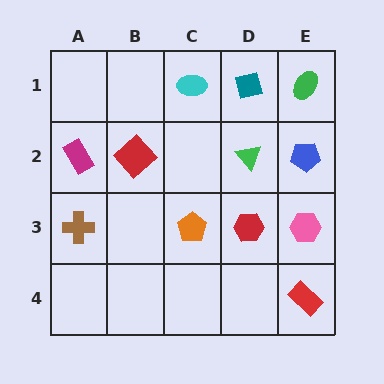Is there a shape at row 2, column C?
No, that cell is empty.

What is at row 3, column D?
A red hexagon.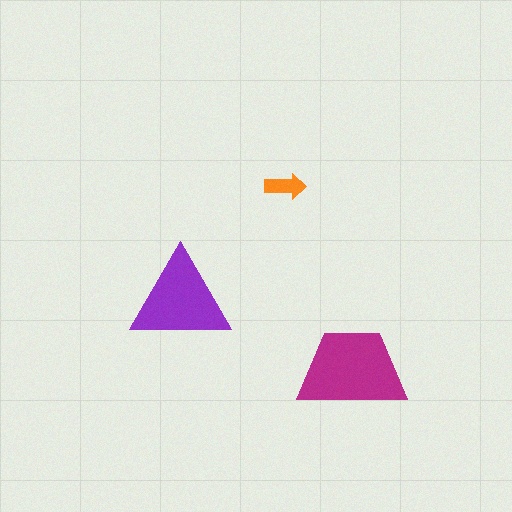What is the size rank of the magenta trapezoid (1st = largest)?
1st.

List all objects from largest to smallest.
The magenta trapezoid, the purple triangle, the orange arrow.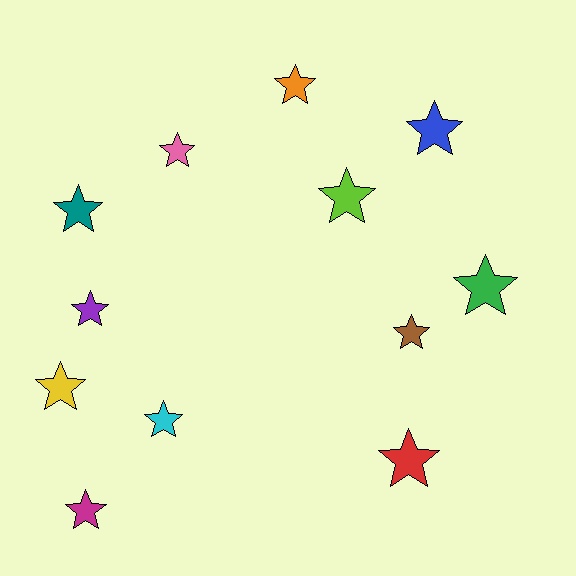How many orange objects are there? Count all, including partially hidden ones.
There is 1 orange object.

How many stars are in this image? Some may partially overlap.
There are 12 stars.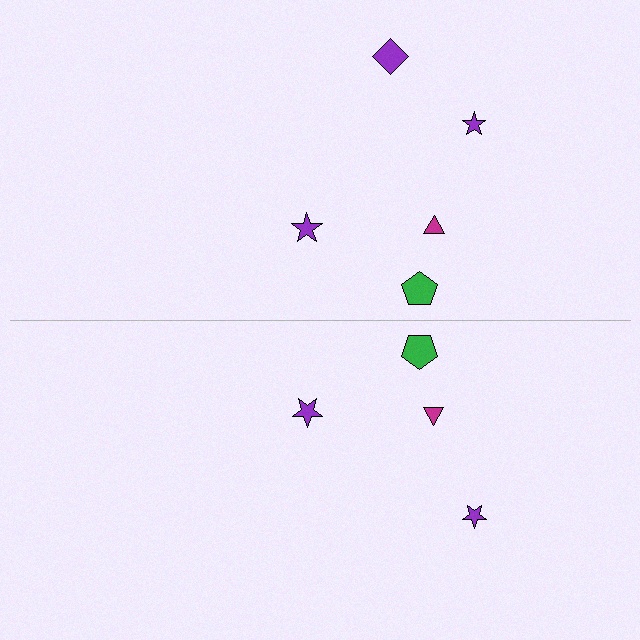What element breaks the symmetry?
A purple diamond is missing from the bottom side.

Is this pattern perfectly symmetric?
No, the pattern is not perfectly symmetric. A purple diamond is missing from the bottom side.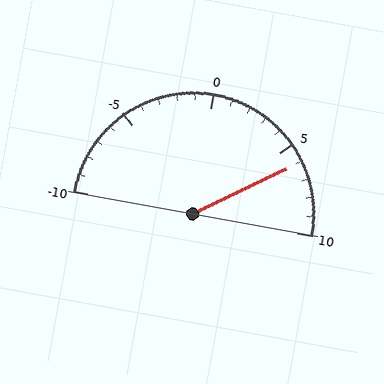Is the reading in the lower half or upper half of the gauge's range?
The reading is in the upper half of the range (-10 to 10).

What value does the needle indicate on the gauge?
The needle indicates approximately 6.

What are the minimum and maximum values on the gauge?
The gauge ranges from -10 to 10.